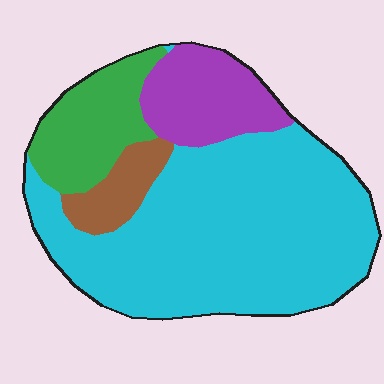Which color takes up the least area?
Brown, at roughly 5%.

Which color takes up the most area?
Cyan, at roughly 65%.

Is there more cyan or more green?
Cyan.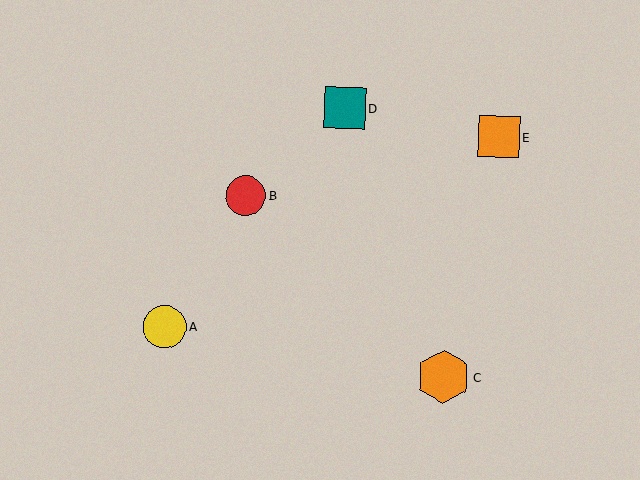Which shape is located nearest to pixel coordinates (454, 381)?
The orange hexagon (labeled C) at (444, 377) is nearest to that location.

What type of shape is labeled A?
Shape A is a yellow circle.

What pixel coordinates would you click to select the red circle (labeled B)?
Click at (246, 195) to select the red circle B.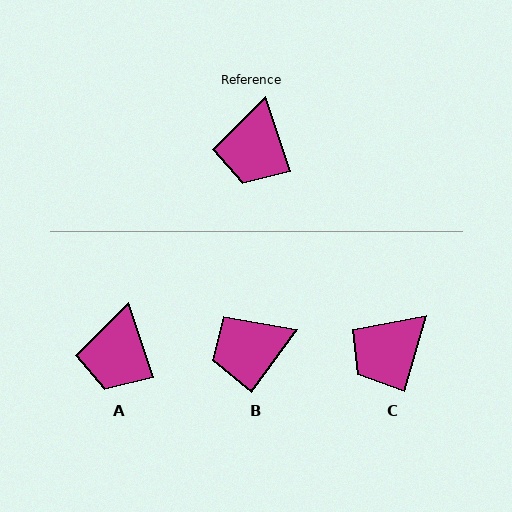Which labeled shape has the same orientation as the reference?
A.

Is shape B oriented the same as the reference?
No, it is off by about 55 degrees.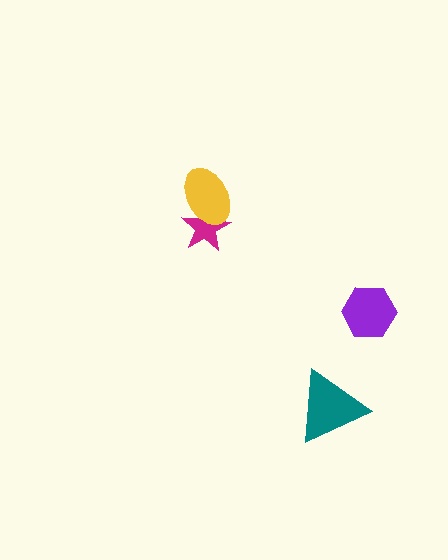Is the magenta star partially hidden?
Yes, it is partially covered by another shape.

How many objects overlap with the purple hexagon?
0 objects overlap with the purple hexagon.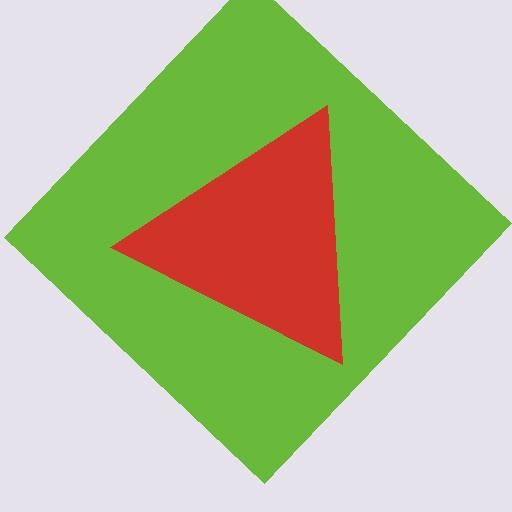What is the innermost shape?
The red triangle.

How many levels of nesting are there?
2.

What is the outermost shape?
The lime diamond.